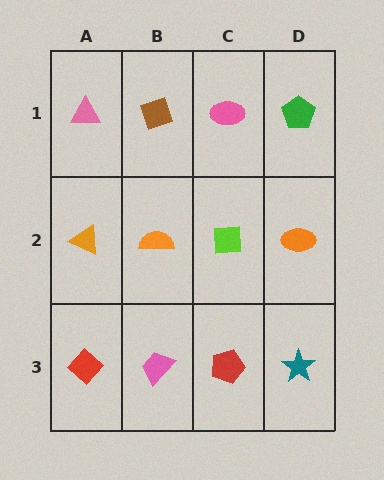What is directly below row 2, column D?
A teal star.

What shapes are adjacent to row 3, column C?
A lime square (row 2, column C), a pink trapezoid (row 3, column B), a teal star (row 3, column D).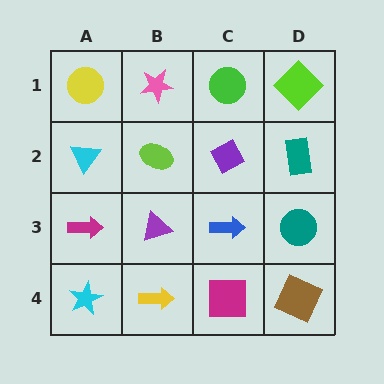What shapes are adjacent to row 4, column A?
A magenta arrow (row 3, column A), a yellow arrow (row 4, column B).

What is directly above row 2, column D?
A lime diamond.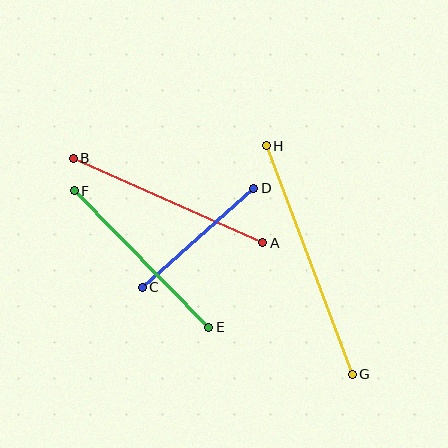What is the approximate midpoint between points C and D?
The midpoint is at approximately (198, 238) pixels.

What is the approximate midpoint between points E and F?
The midpoint is at approximately (141, 259) pixels.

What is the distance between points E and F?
The distance is approximately 192 pixels.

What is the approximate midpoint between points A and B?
The midpoint is at approximately (168, 200) pixels.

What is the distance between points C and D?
The distance is approximately 149 pixels.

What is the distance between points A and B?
The distance is approximately 207 pixels.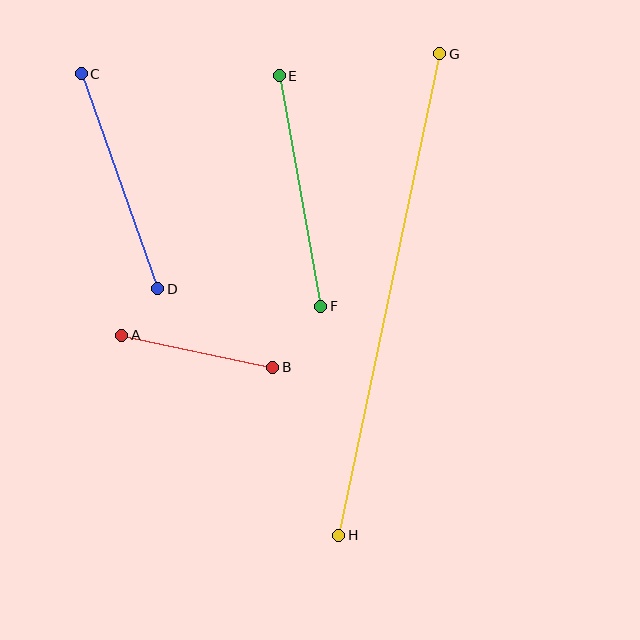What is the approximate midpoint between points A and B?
The midpoint is at approximately (197, 351) pixels.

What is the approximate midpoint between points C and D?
The midpoint is at approximately (119, 181) pixels.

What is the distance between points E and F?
The distance is approximately 234 pixels.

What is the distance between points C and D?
The distance is approximately 229 pixels.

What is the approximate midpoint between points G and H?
The midpoint is at approximately (389, 295) pixels.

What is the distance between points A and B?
The distance is approximately 154 pixels.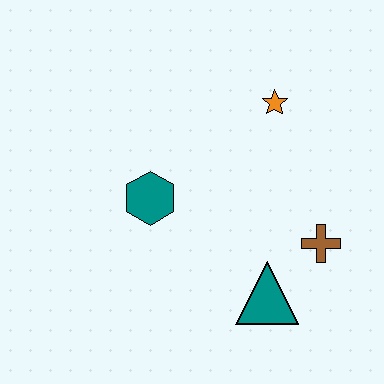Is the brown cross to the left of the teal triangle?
No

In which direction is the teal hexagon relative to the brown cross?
The teal hexagon is to the left of the brown cross.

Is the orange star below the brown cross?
No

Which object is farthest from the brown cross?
The teal hexagon is farthest from the brown cross.